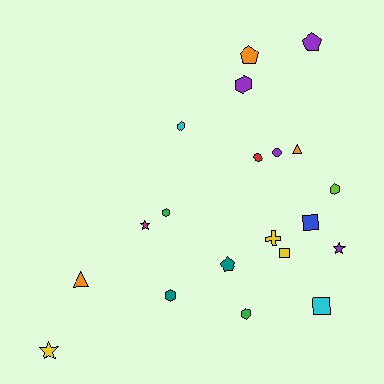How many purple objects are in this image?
There are 4 purple objects.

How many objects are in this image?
There are 20 objects.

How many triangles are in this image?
There are 2 triangles.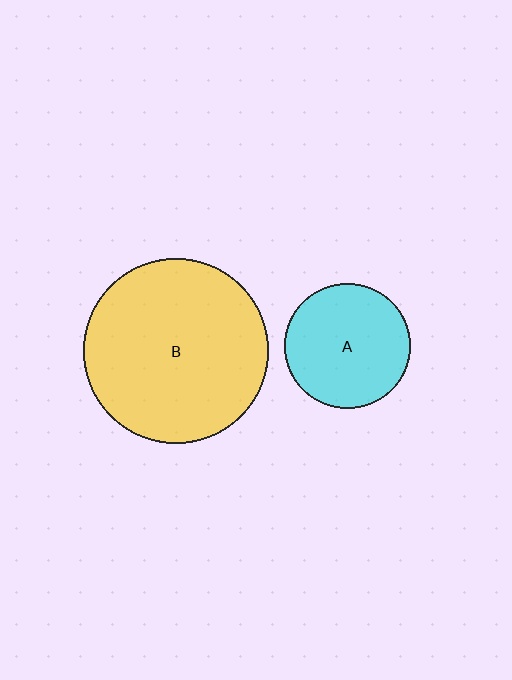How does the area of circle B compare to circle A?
Approximately 2.2 times.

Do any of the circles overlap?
No, none of the circles overlap.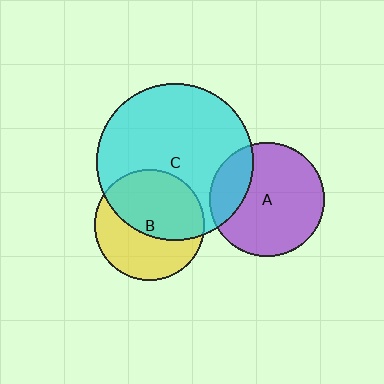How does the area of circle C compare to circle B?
Approximately 2.0 times.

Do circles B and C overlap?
Yes.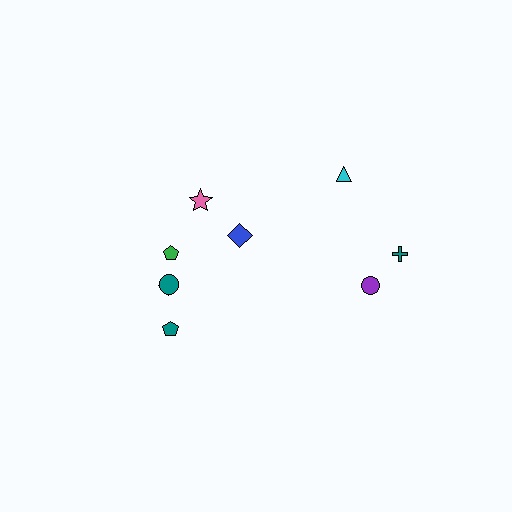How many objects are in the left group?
There are 6 objects.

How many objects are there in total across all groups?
There are 9 objects.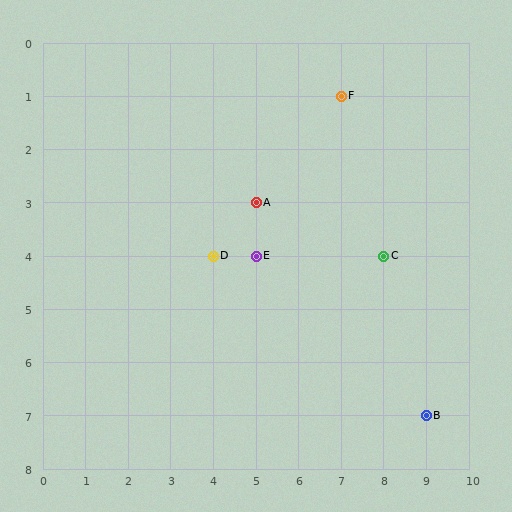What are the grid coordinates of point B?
Point B is at grid coordinates (9, 7).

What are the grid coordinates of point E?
Point E is at grid coordinates (5, 4).